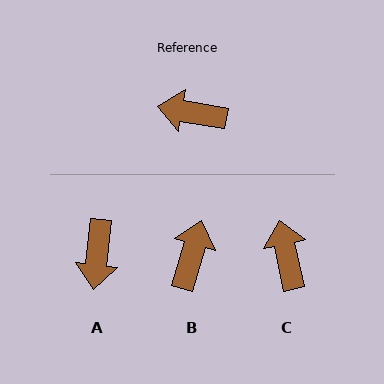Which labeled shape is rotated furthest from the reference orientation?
B, about 97 degrees away.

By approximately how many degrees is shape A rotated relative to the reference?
Approximately 93 degrees counter-clockwise.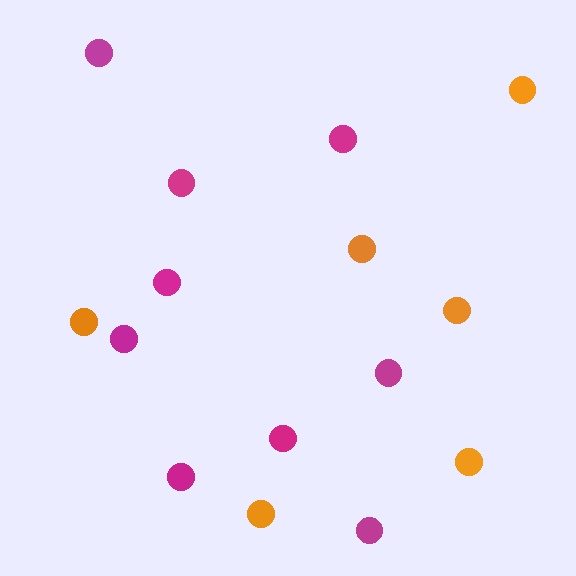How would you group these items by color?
There are 2 groups: one group of orange circles (6) and one group of magenta circles (9).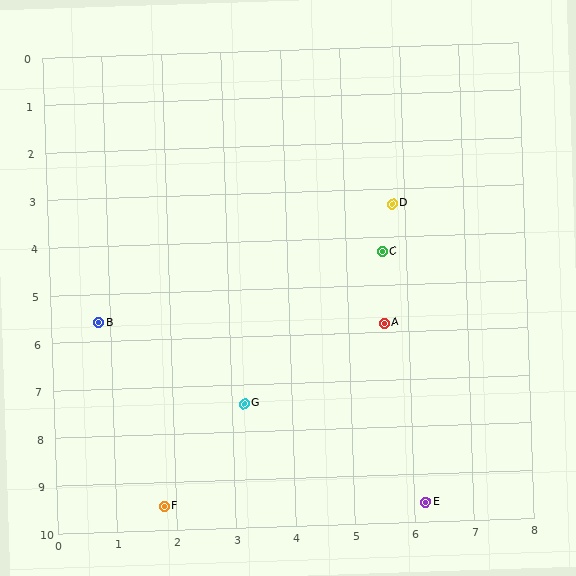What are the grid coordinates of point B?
Point B is at approximately (0.8, 5.6).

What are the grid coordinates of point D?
Point D is at approximately (5.8, 3.3).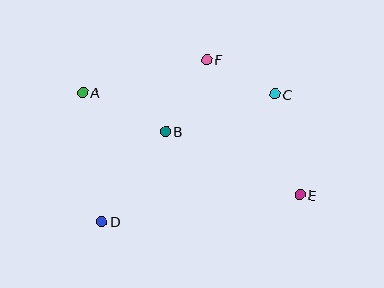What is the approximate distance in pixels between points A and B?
The distance between A and B is approximately 91 pixels.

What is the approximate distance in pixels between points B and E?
The distance between B and E is approximately 148 pixels.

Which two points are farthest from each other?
Points A and E are farthest from each other.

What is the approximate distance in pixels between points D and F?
The distance between D and F is approximately 193 pixels.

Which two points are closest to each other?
Points C and F are closest to each other.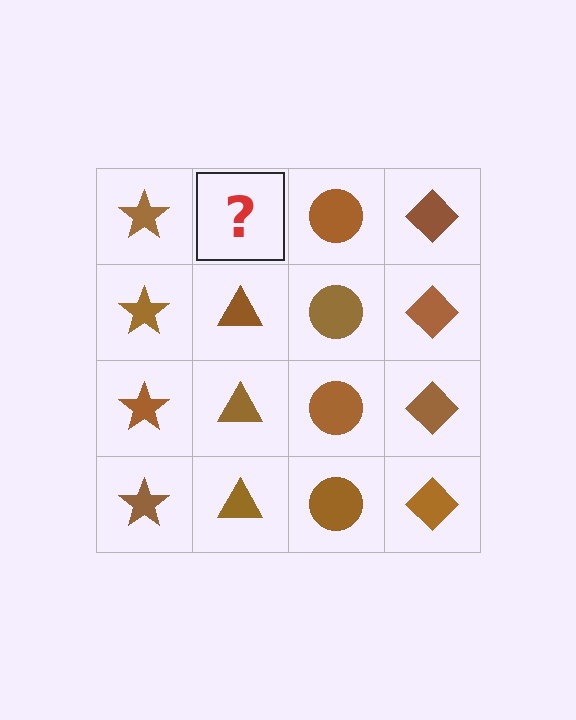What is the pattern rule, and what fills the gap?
The rule is that each column has a consistent shape. The gap should be filled with a brown triangle.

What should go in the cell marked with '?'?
The missing cell should contain a brown triangle.